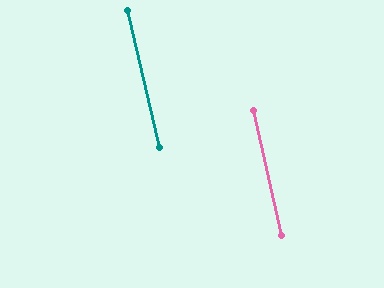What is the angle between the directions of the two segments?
Approximately 1 degree.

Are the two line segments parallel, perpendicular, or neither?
Parallel — their directions differ by only 0.7°.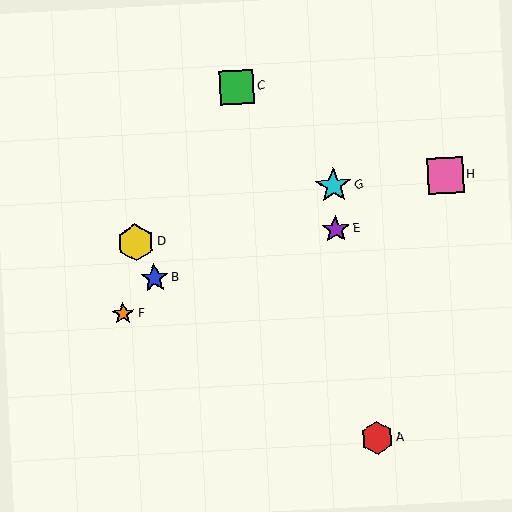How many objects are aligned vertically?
2 objects (E, G) are aligned vertically.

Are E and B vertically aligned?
No, E is at x≈336 and B is at x≈155.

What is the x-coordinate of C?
Object C is at x≈237.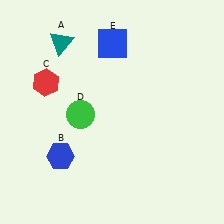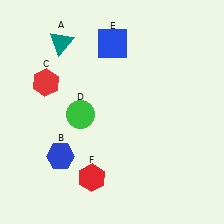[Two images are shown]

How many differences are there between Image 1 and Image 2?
There is 1 difference between the two images.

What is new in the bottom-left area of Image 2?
A red hexagon (F) was added in the bottom-left area of Image 2.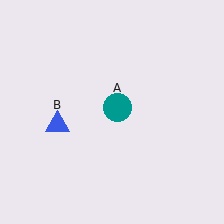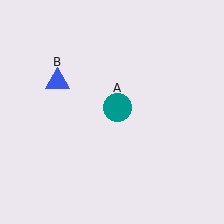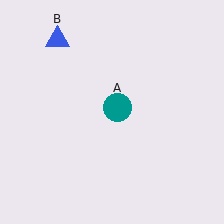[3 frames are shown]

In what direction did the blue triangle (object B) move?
The blue triangle (object B) moved up.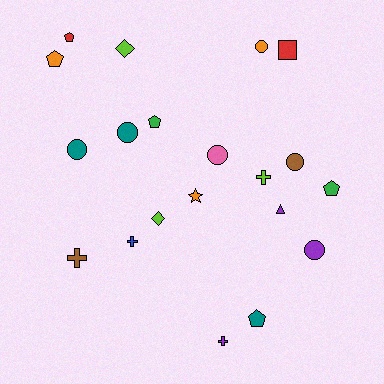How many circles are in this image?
There are 6 circles.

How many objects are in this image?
There are 20 objects.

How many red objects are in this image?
There are 2 red objects.